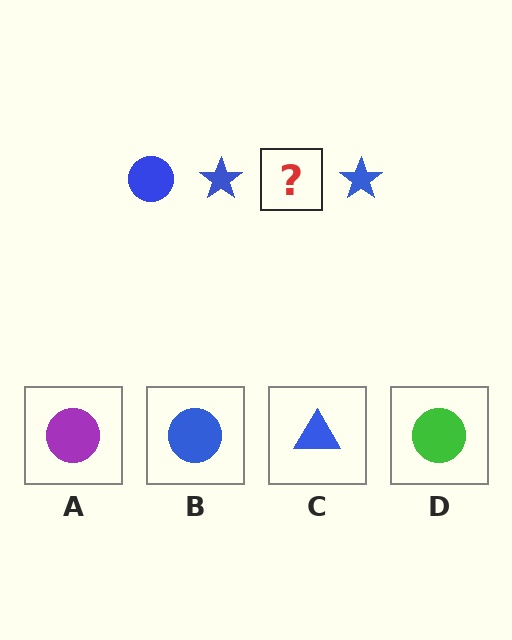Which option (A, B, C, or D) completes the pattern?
B.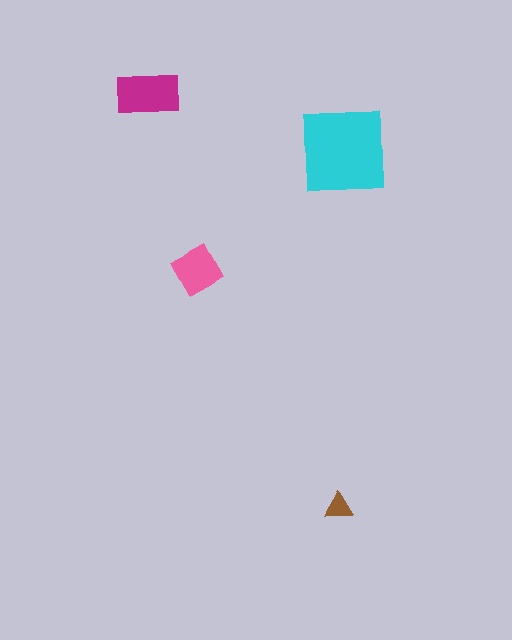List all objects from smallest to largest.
The brown triangle, the pink diamond, the magenta rectangle, the cyan square.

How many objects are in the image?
There are 4 objects in the image.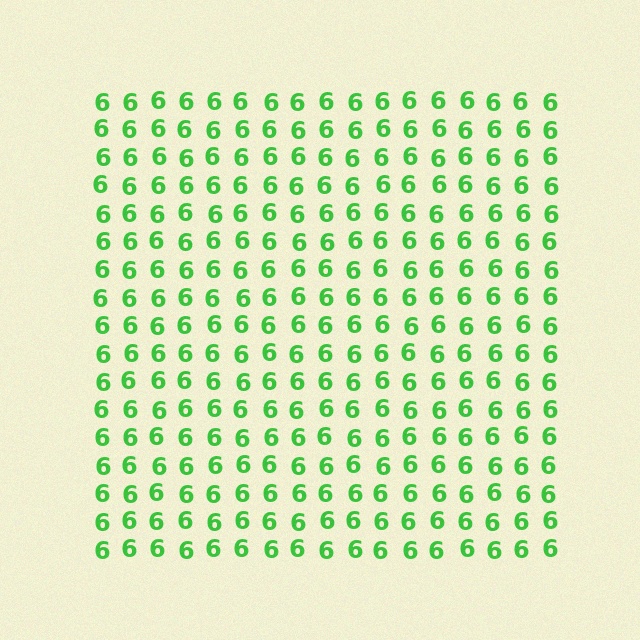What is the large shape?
The large shape is a square.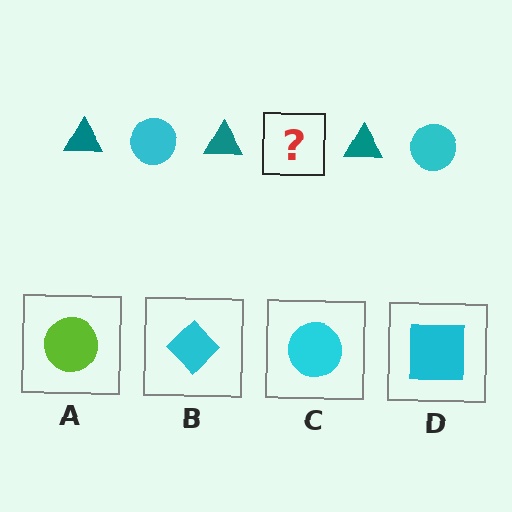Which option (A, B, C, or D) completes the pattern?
C.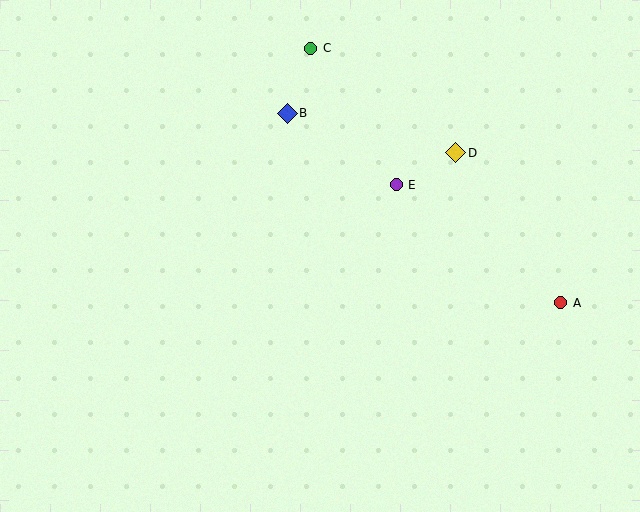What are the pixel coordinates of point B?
Point B is at (287, 113).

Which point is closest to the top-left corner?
Point B is closest to the top-left corner.